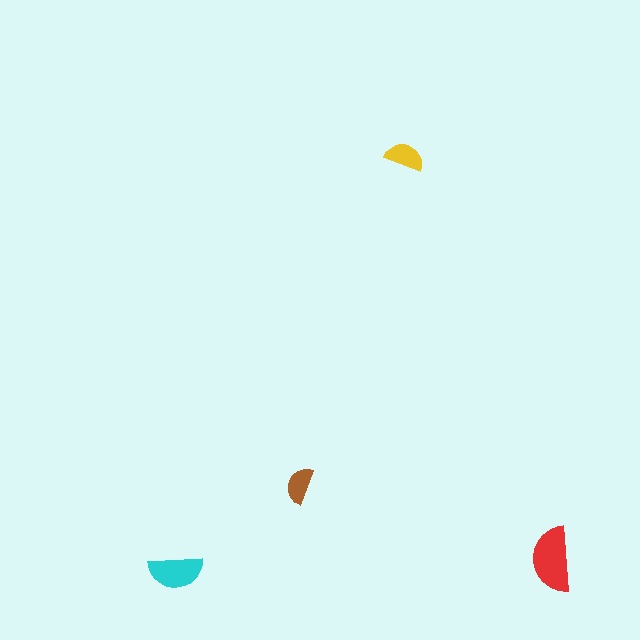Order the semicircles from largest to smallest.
the red one, the cyan one, the yellow one, the brown one.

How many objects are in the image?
There are 4 objects in the image.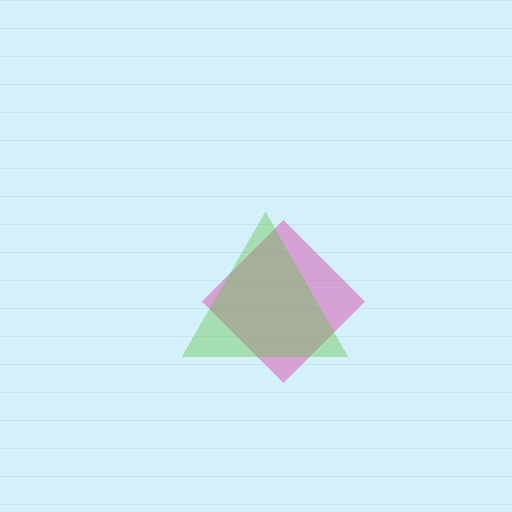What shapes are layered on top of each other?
The layered shapes are: a pink diamond, a lime triangle.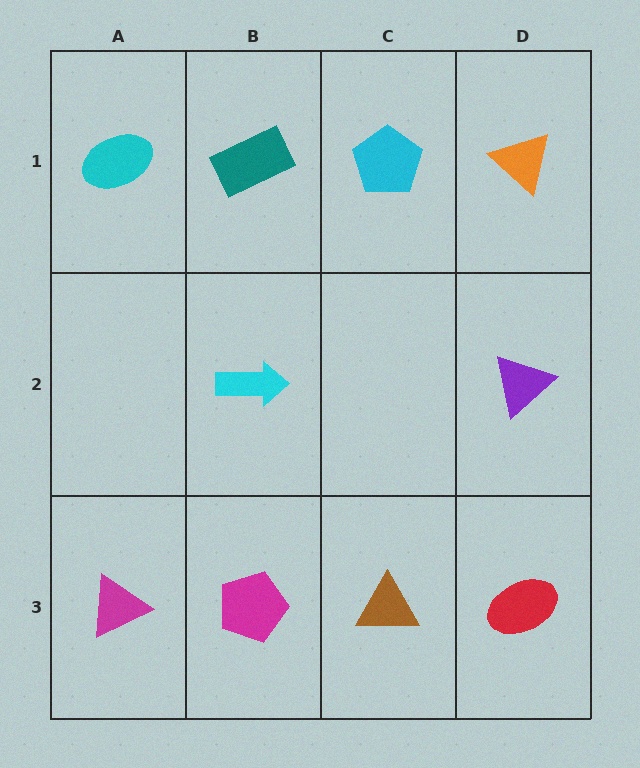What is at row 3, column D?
A red ellipse.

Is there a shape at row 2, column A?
No, that cell is empty.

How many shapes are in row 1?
4 shapes.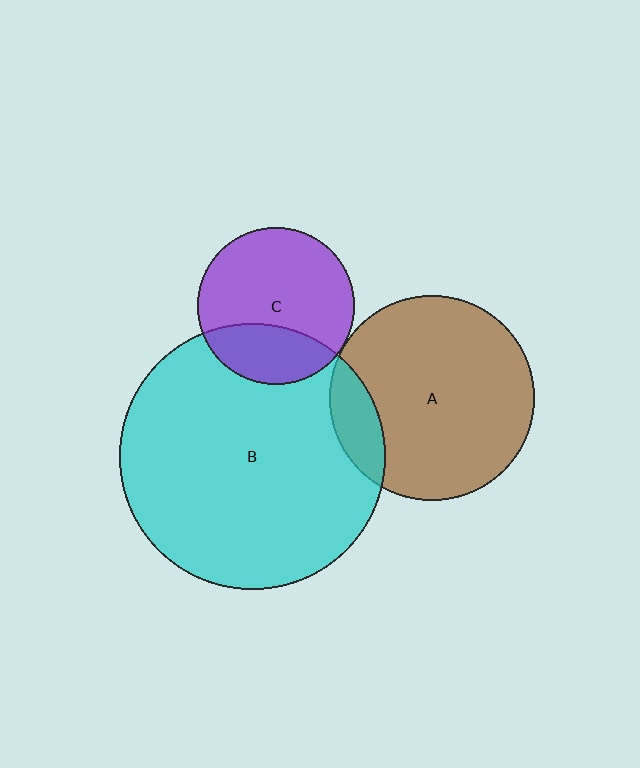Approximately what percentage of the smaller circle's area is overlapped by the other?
Approximately 30%.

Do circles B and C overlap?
Yes.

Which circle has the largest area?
Circle B (cyan).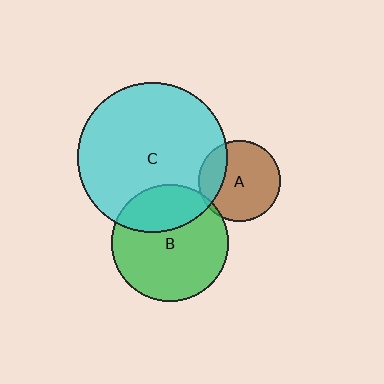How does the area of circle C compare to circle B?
Approximately 1.6 times.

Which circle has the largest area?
Circle C (cyan).